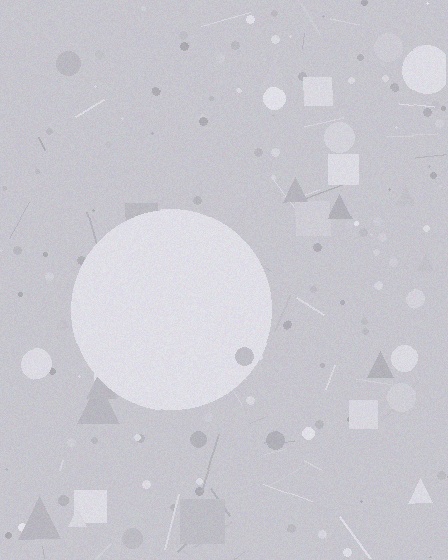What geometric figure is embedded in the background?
A circle is embedded in the background.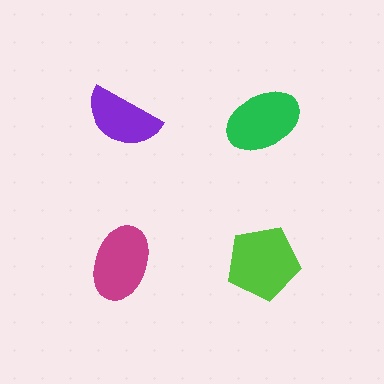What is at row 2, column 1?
A magenta ellipse.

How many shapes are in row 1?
2 shapes.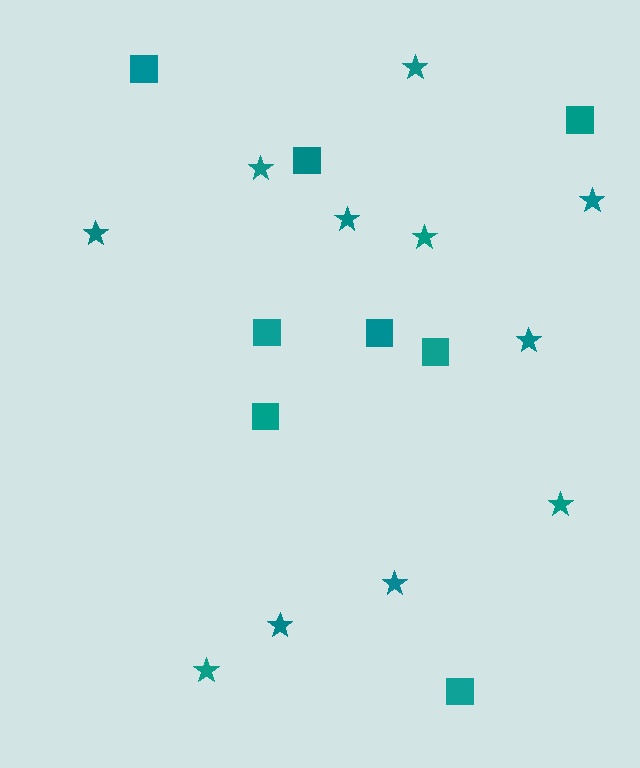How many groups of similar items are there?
There are 2 groups: one group of squares (8) and one group of stars (11).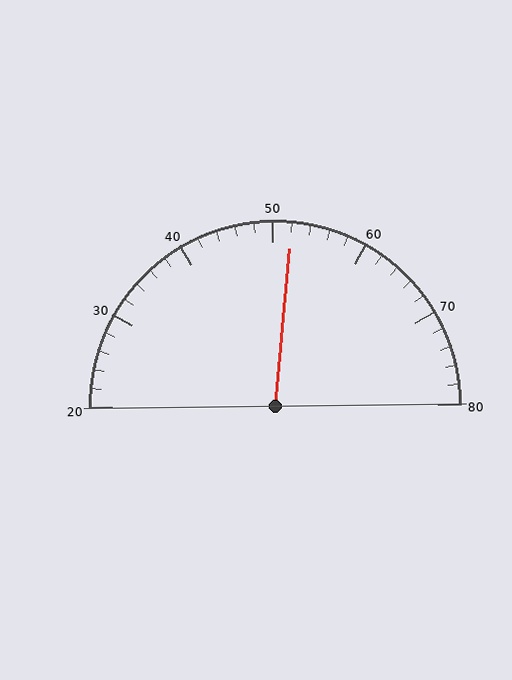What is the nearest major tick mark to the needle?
The nearest major tick mark is 50.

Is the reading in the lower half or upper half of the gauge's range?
The reading is in the upper half of the range (20 to 80).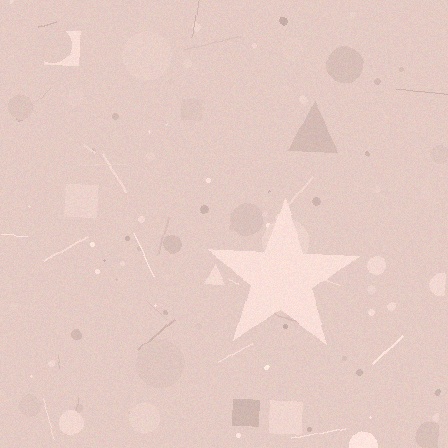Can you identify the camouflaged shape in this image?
The camouflaged shape is a star.